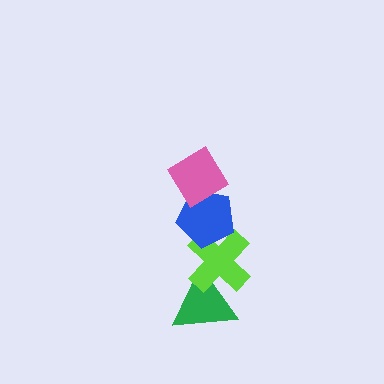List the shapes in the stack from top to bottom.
From top to bottom: the pink diamond, the blue pentagon, the lime cross, the green triangle.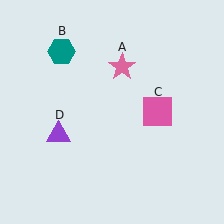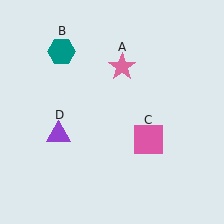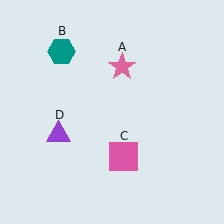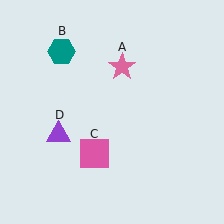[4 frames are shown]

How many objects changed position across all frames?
1 object changed position: pink square (object C).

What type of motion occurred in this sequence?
The pink square (object C) rotated clockwise around the center of the scene.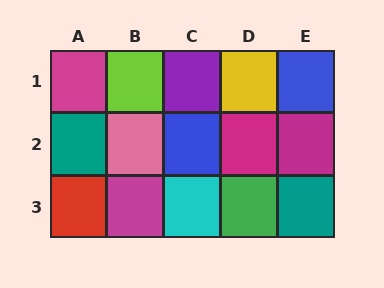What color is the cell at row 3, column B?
Magenta.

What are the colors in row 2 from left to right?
Teal, pink, blue, magenta, magenta.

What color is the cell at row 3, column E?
Teal.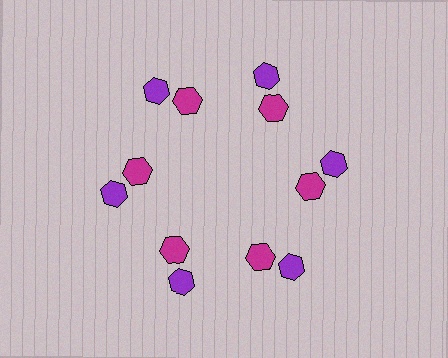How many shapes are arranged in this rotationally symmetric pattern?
There are 12 shapes, arranged in 6 groups of 2.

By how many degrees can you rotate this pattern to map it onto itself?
The pattern maps onto itself every 60 degrees of rotation.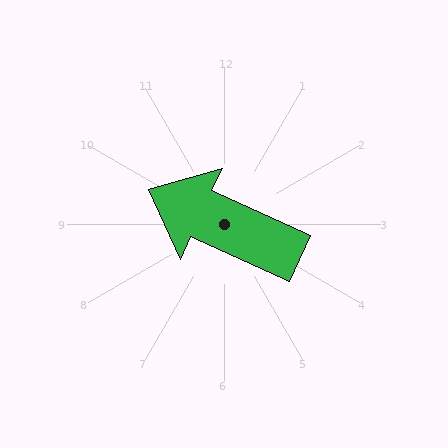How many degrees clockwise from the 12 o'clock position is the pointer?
Approximately 295 degrees.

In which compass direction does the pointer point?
Northwest.